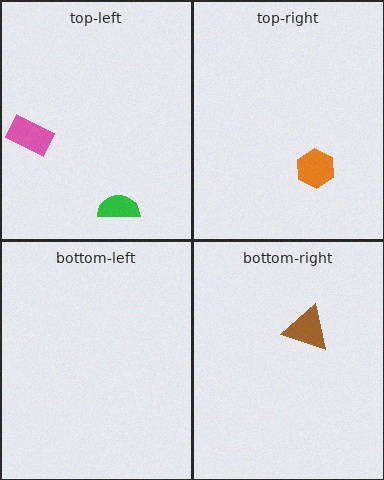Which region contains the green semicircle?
The top-left region.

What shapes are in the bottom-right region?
The brown triangle.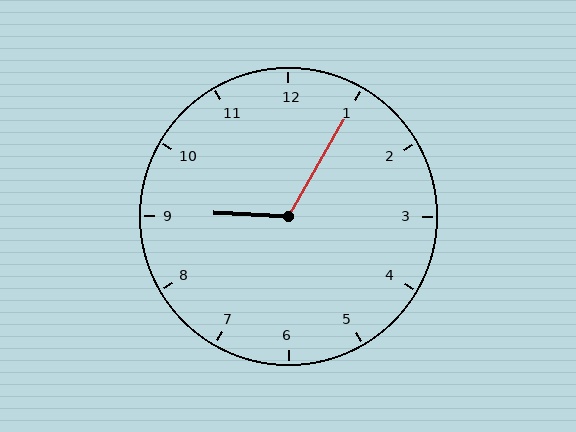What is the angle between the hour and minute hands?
Approximately 118 degrees.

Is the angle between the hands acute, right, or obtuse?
It is obtuse.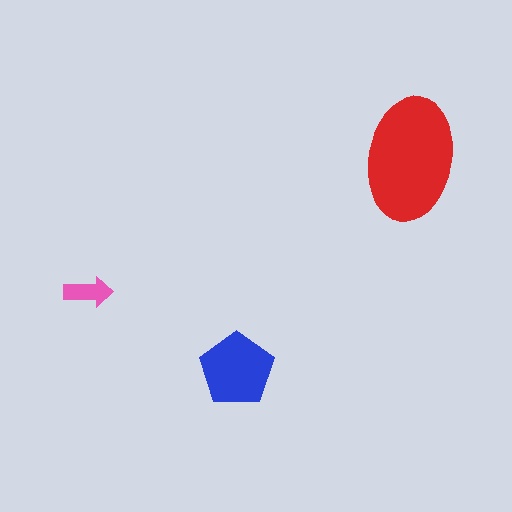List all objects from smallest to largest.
The pink arrow, the blue pentagon, the red ellipse.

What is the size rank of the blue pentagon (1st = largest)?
2nd.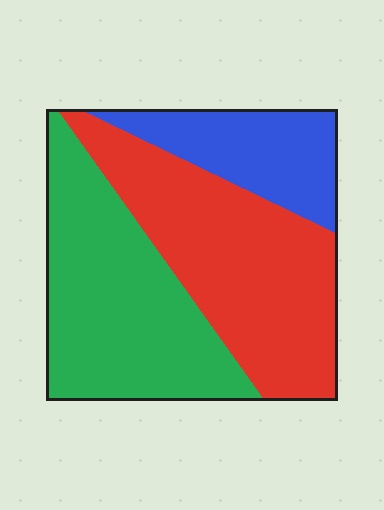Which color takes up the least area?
Blue, at roughly 20%.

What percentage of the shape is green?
Green covers 39% of the shape.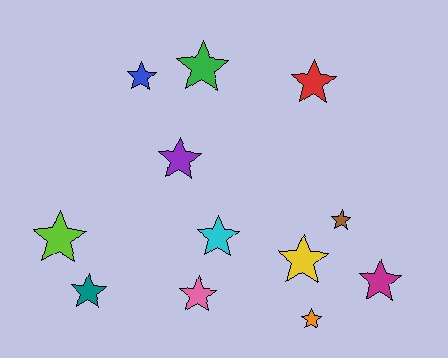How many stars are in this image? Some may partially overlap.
There are 12 stars.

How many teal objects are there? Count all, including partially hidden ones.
There is 1 teal object.